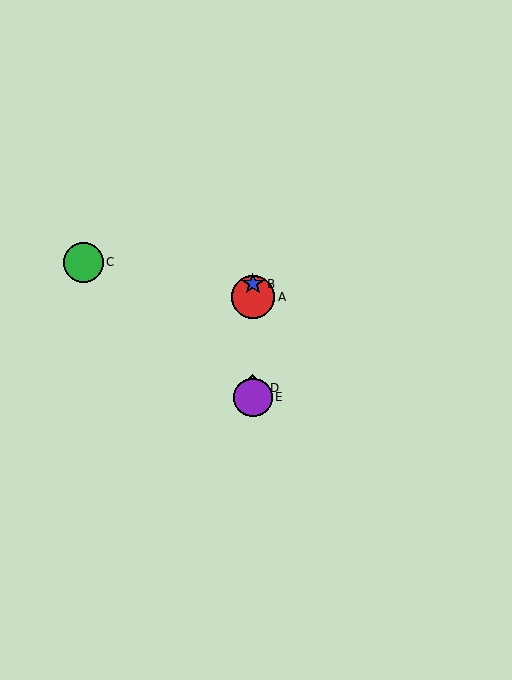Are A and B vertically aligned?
Yes, both are at x≈253.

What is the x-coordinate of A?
Object A is at x≈253.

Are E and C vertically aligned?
No, E is at x≈253 and C is at x≈83.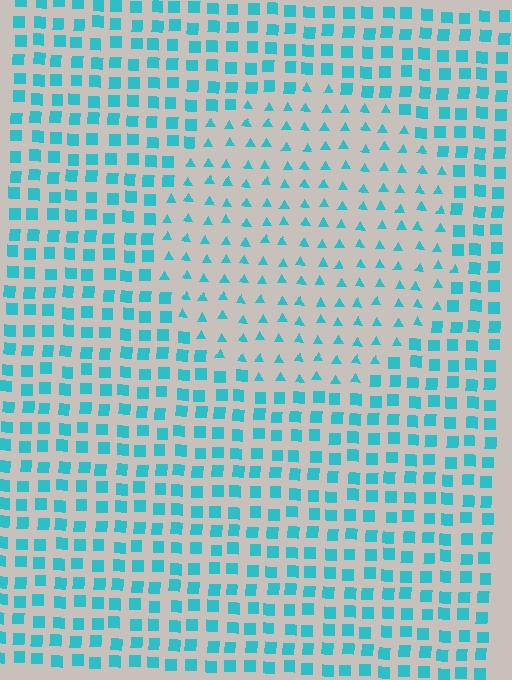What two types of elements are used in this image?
The image uses triangles inside the circle region and squares outside it.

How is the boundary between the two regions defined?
The boundary is defined by a change in element shape: triangles inside vs. squares outside. All elements share the same color and spacing.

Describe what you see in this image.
The image is filled with small cyan elements arranged in a uniform grid. A circle-shaped region contains triangles, while the surrounding area contains squares. The boundary is defined purely by the change in element shape.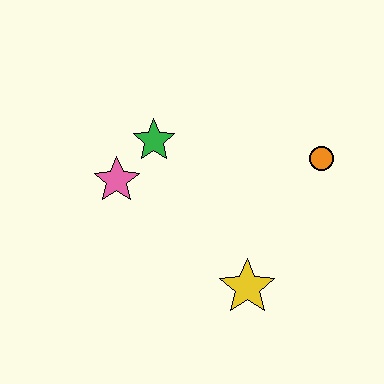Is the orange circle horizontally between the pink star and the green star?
No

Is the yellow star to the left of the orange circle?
Yes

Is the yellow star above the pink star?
No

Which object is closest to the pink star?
The green star is closest to the pink star.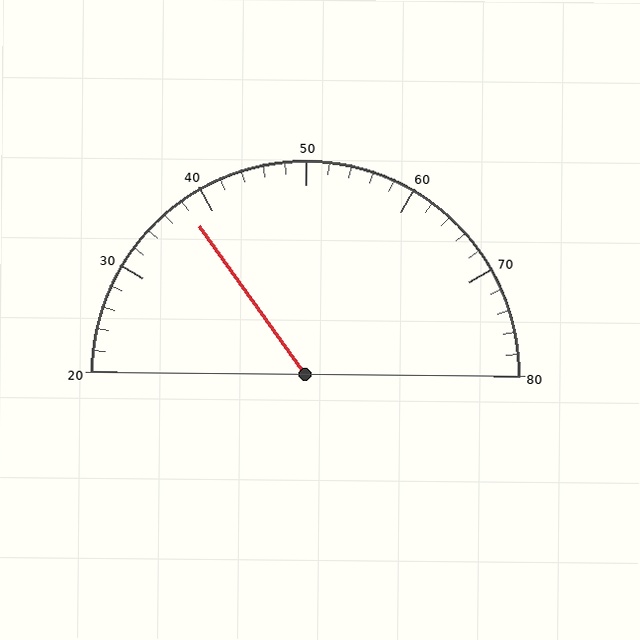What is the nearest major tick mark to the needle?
The nearest major tick mark is 40.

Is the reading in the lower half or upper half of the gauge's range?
The reading is in the lower half of the range (20 to 80).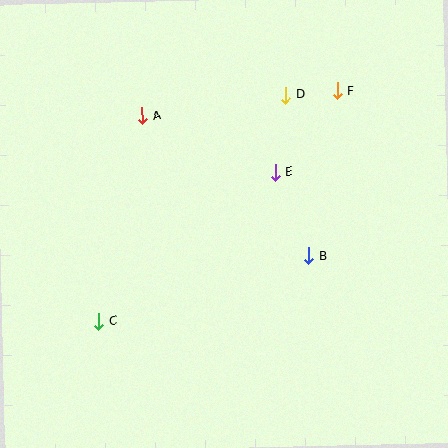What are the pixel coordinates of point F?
Point F is at (337, 91).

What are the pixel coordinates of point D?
Point D is at (286, 95).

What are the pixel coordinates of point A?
Point A is at (142, 116).